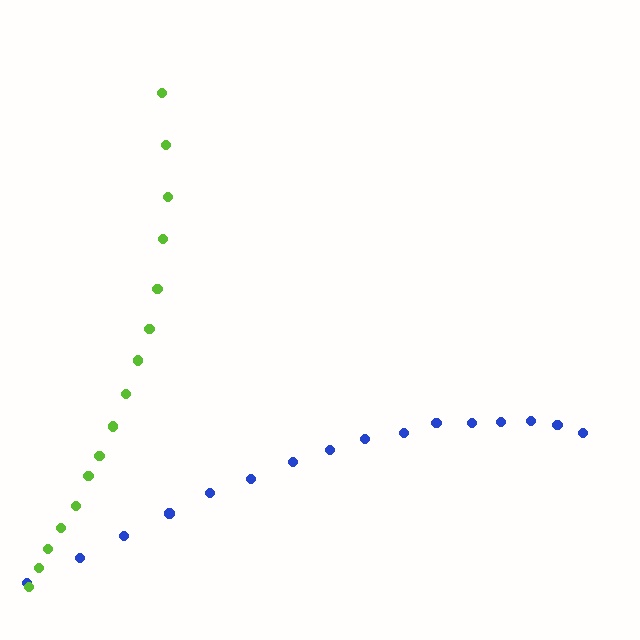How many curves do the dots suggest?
There are 2 distinct paths.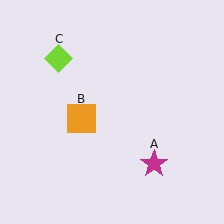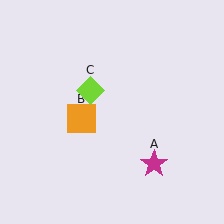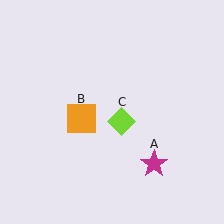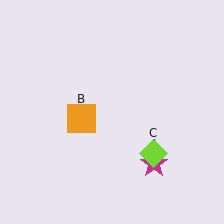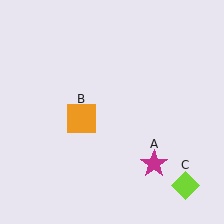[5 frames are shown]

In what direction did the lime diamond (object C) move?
The lime diamond (object C) moved down and to the right.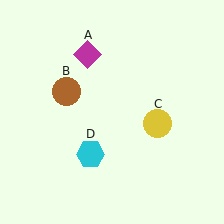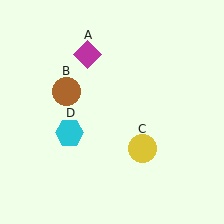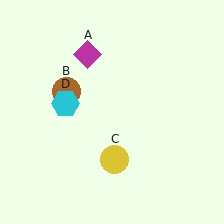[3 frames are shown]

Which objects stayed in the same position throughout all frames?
Magenta diamond (object A) and brown circle (object B) remained stationary.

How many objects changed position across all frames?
2 objects changed position: yellow circle (object C), cyan hexagon (object D).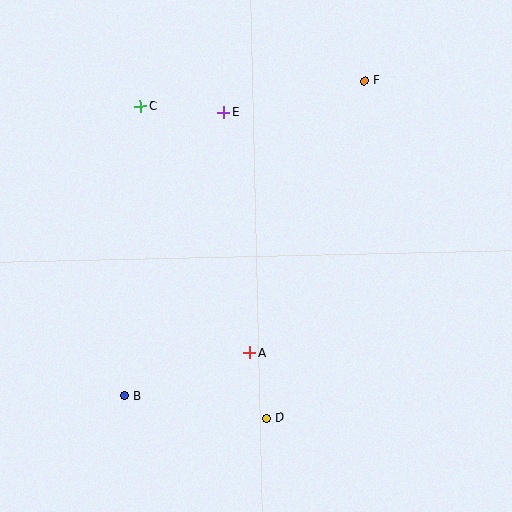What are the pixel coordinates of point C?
Point C is at (140, 106).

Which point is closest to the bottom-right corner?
Point D is closest to the bottom-right corner.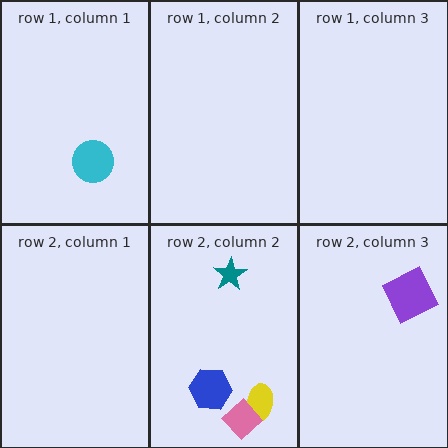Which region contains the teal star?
The row 2, column 2 region.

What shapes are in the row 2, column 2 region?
The yellow ellipse, the blue hexagon, the pink diamond, the teal star.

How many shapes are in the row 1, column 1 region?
1.